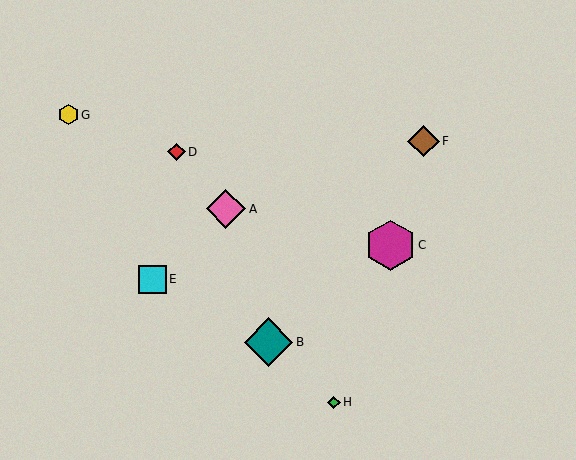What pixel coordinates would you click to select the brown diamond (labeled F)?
Click at (424, 141) to select the brown diamond F.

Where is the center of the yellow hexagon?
The center of the yellow hexagon is at (68, 115).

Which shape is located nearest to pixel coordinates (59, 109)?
The yellow hexagon (labeled G) at (68, 115) is nearest to that location.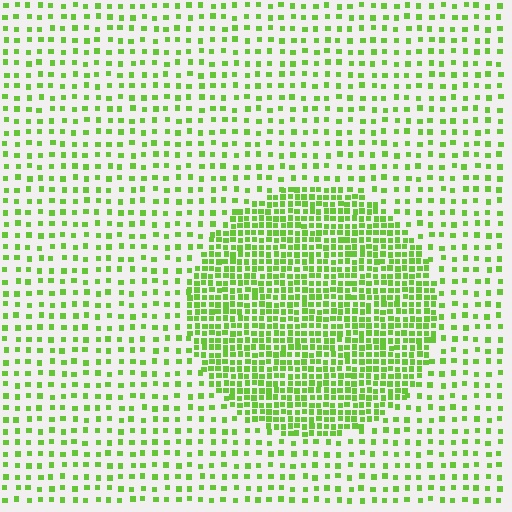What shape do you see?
I see a circle.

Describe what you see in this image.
The image contains small lime elements arranged at two different densities. A circle-shaped region is visible where the elements are more densely packed than the surrounding area.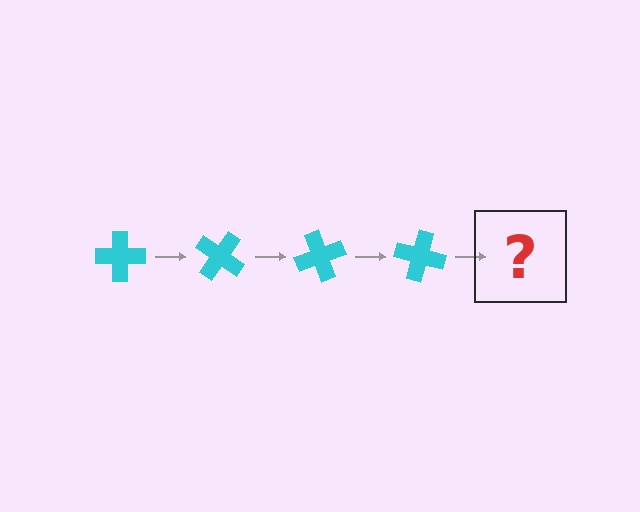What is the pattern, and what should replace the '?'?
The pattern is that the cross rotates 35 degrees each step. The '?' should be a cyan cross rotated 140 degrees.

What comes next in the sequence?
The next element should be a cyan cross rotated 140 degrees.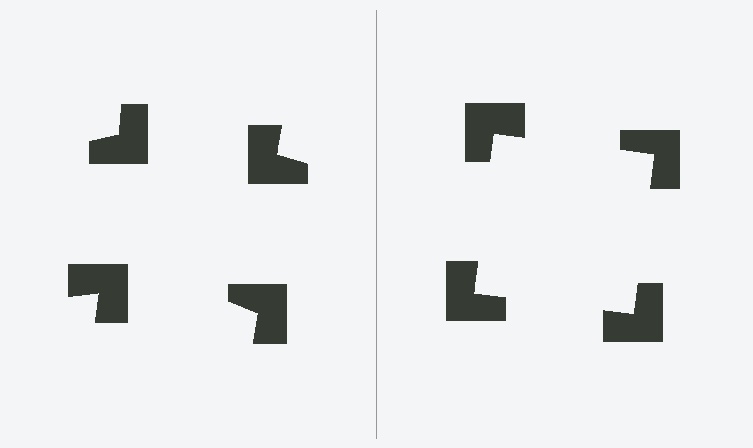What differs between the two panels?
The notched squares are positioned identically on both sides; only the wedge orientations differ. On the right they align to a square; on the left they are misaligned.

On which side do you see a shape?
An illusory square appears on the right side. On the left side the wedge cuts are rotated, so no coherent shape forms.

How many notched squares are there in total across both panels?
8 — 4 on each side.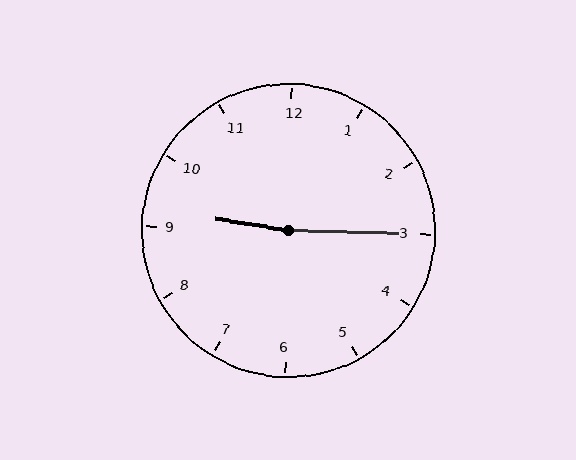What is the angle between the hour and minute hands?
Approximately 172 degrees.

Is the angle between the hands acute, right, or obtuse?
It is obtuse.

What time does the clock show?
9:15.